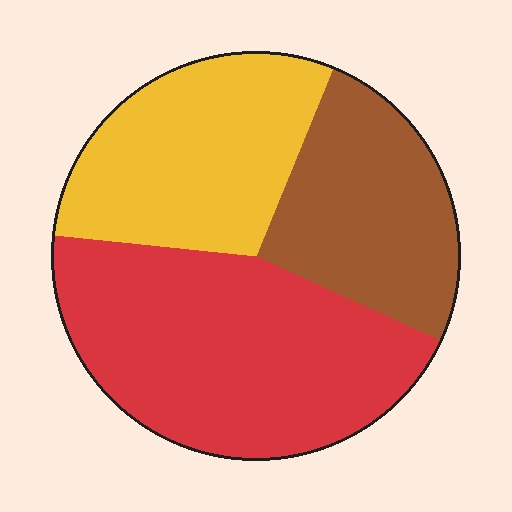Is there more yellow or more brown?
Yellow.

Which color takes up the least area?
Brown, at roughly 25%.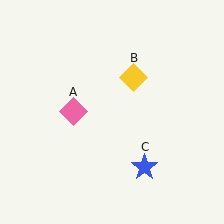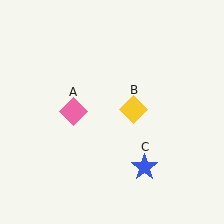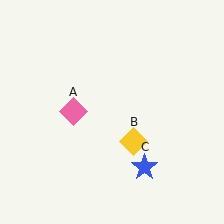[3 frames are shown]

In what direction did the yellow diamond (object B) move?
The yellow diamond (object B) moved down.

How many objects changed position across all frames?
1 object changed position: yellow diamond (object B).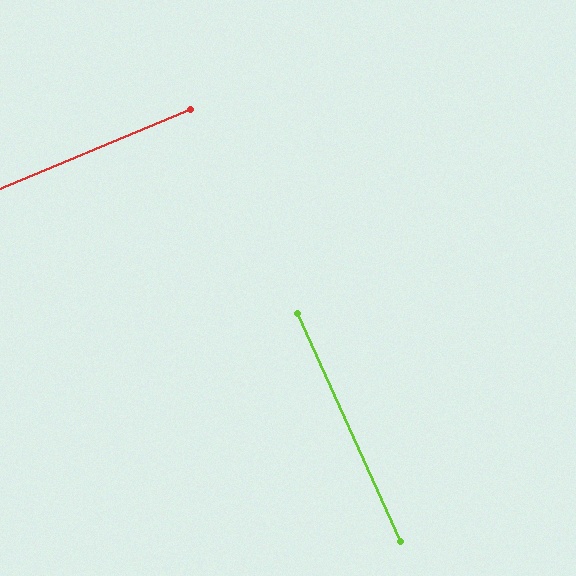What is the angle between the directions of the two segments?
Approximately 88 degrees.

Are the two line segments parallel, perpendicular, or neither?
Perpendicular — they meet at approximately 88°.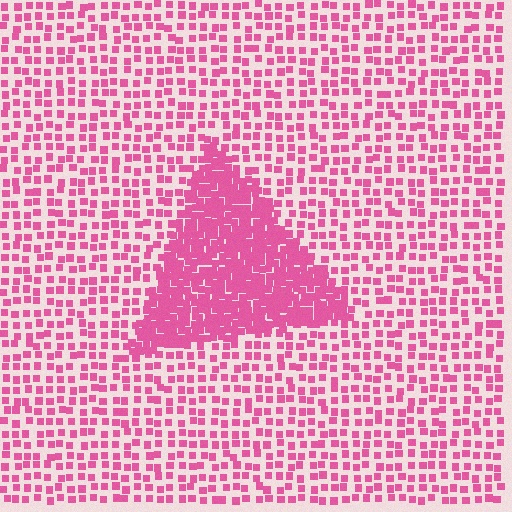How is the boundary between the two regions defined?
The boundary is defined by a change in element density (approximately 2.6x ratio). All elements are the same color, size, and shape.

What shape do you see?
I see a triangle.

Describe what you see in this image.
The image contains small pink elements arranged at two different densities. A triangle-shaped region is visible where the elements are more densely packed than the surrounding area.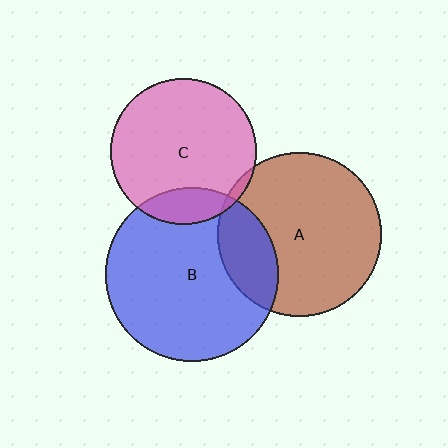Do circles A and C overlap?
Yes.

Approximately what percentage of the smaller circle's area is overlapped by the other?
Approximately 5%.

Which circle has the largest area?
Circle B (blue).